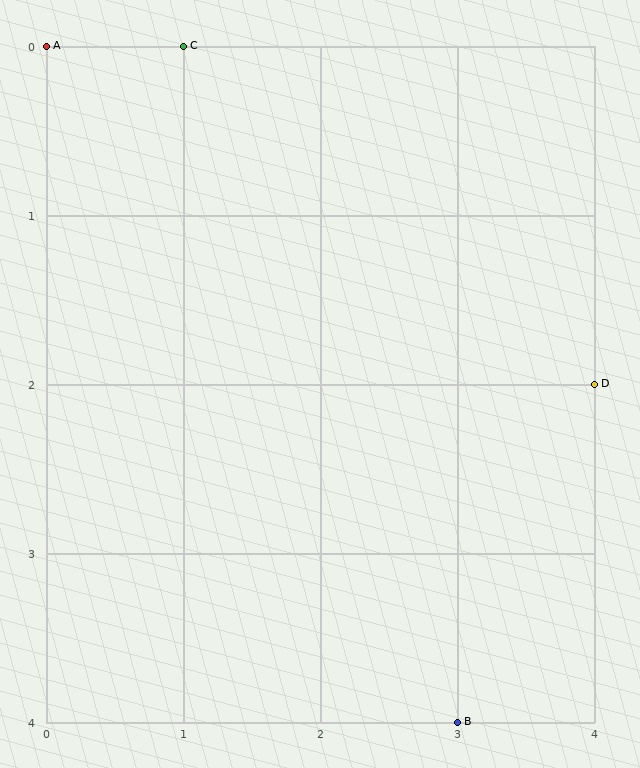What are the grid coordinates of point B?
Point B is at grid coordinates (3, 4).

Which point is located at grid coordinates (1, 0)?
Point C is at (1, 0).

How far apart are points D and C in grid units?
Points D and C are 3 columns and 2 rows apart (about 3.6 grid units diagonally).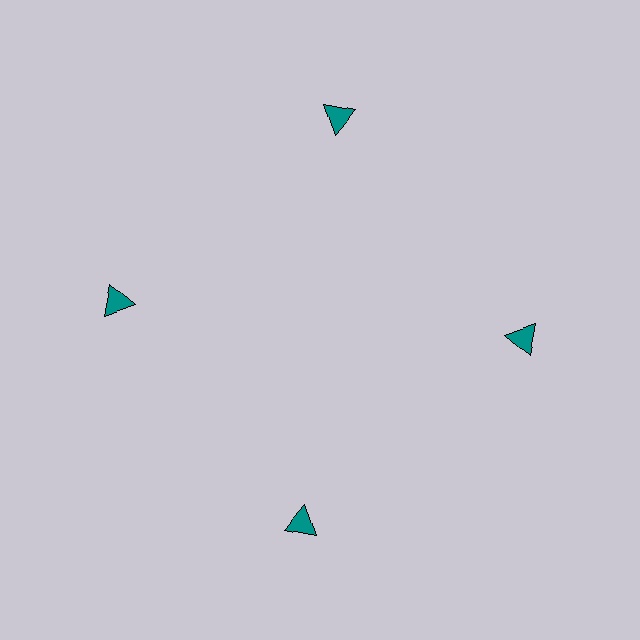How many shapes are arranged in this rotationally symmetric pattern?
There are 4 shapes, arranged in 4 groups of 1.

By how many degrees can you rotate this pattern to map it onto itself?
The pattern maps onto itself every 90 degrees of rotation.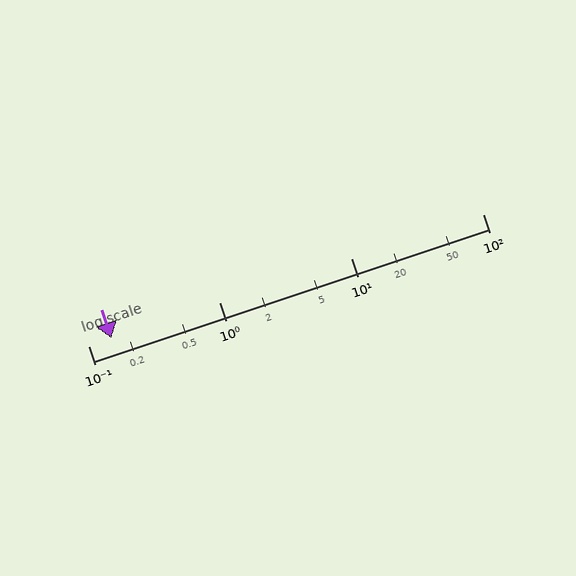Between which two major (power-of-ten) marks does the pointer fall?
The pointer is between 0.1 and 1.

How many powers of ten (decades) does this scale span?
The scale spans 3 decades, from 0.1 to 100.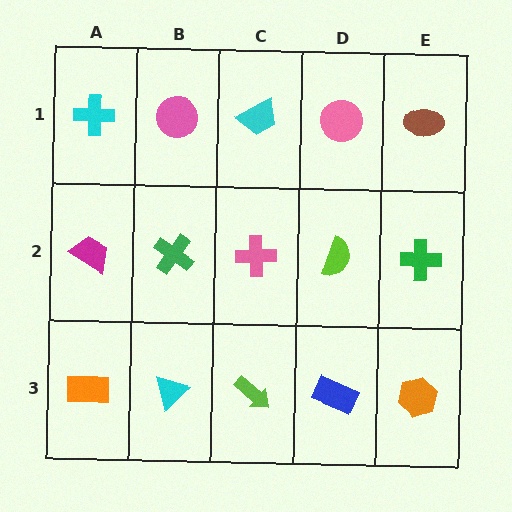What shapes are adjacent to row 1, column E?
A green cross (row 2, column E), a pink circle (row 1, column D).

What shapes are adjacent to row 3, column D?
A lime semicircle (row 2, column D), a lime arrow (row 3, column C), an orange hexagon (row 3, column E).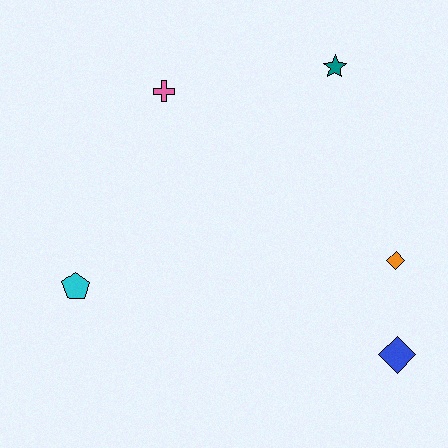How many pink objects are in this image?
There is 1 pink object.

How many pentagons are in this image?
There is 1 pentagon.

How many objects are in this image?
There are 5 objects.